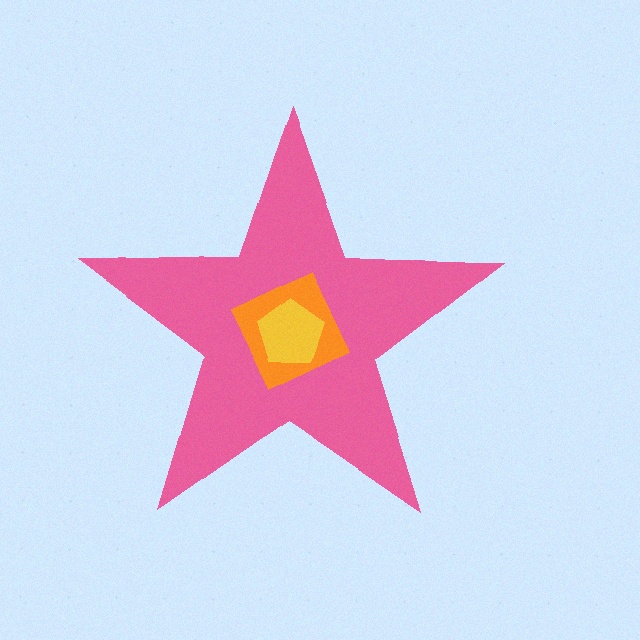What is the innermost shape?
The yellow pentagon.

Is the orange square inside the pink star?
Yes.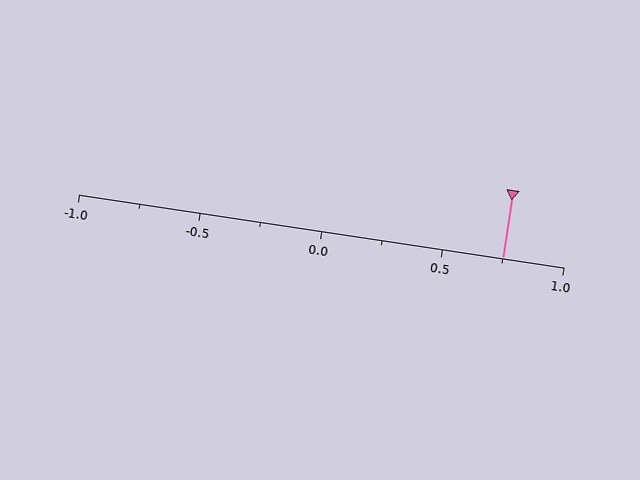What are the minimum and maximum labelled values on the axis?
The axis runs from -1.0 to 1.0.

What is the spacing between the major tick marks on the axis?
The major ticks are spaced 0.5 apart.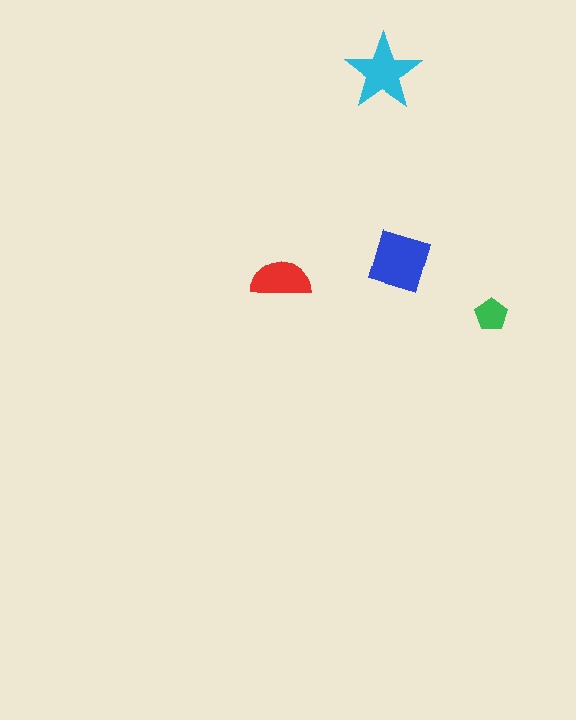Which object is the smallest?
The green pentagon.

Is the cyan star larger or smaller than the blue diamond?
Smaller.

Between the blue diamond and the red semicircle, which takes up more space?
The blue diamond.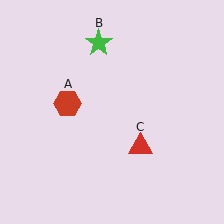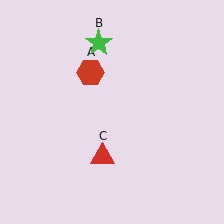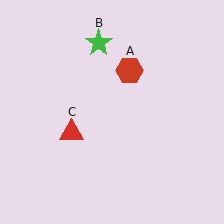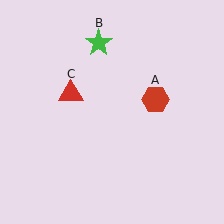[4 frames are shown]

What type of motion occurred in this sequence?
The red hexagon (object A), red triangle (object C) rotated clockwise around the center of the scene.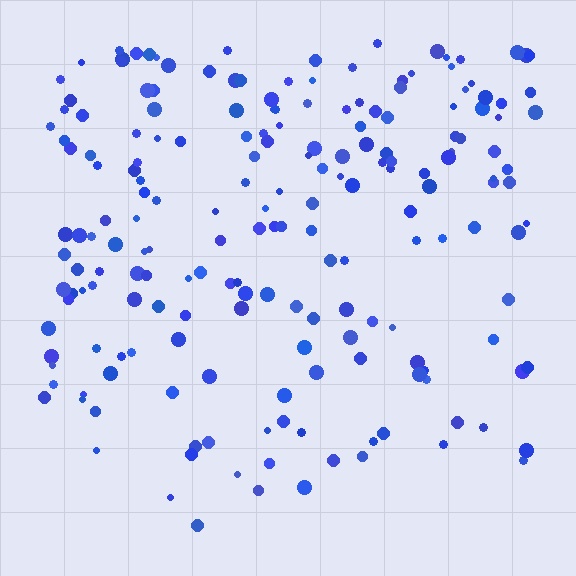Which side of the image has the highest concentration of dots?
The top.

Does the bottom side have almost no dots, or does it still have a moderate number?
Still a moderate number, just noticeably fewer than the top.